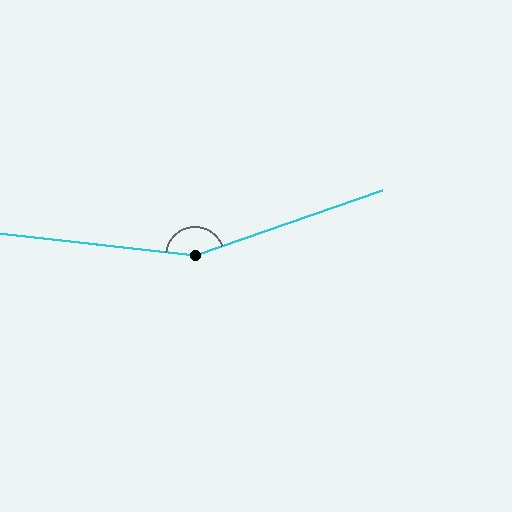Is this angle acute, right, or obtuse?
It is obtuse.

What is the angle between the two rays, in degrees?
Approximately 154 degrees.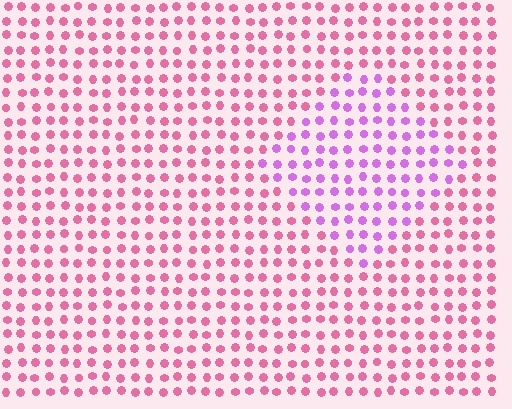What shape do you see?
I see a diamond.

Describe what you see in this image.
The image is filled with small pink elements in a uniform arrangement. A diamond-shaped region is visible where the elements are tinted to a slightly different hue, forming a subtle color boundary.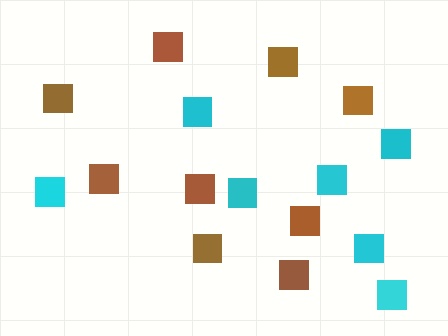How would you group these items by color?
There are 2 groups: one group of brown squares (9) and one group of cyan squares (7).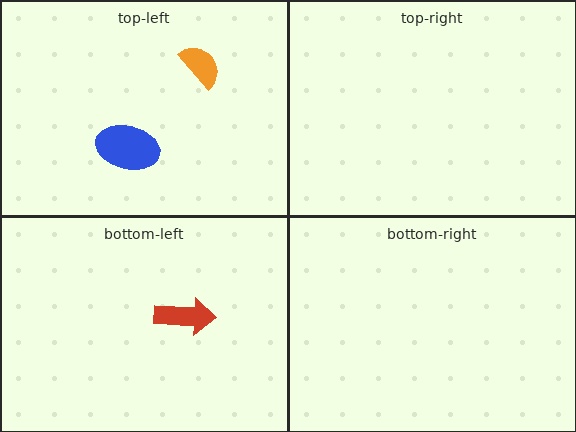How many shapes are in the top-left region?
2.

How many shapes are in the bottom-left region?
1.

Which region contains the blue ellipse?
The top-left region.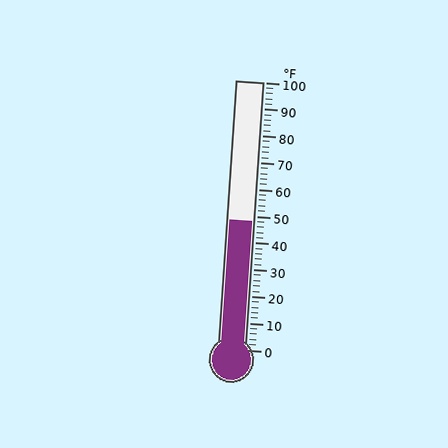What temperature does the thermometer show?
The thermometer shows approximately 48°F.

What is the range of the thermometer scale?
The thermometer scale ranges from 0°F to 100°F.